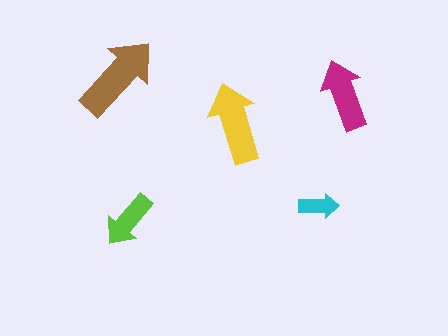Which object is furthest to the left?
The brown arrow is leftmost.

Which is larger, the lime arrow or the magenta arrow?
The magenta one.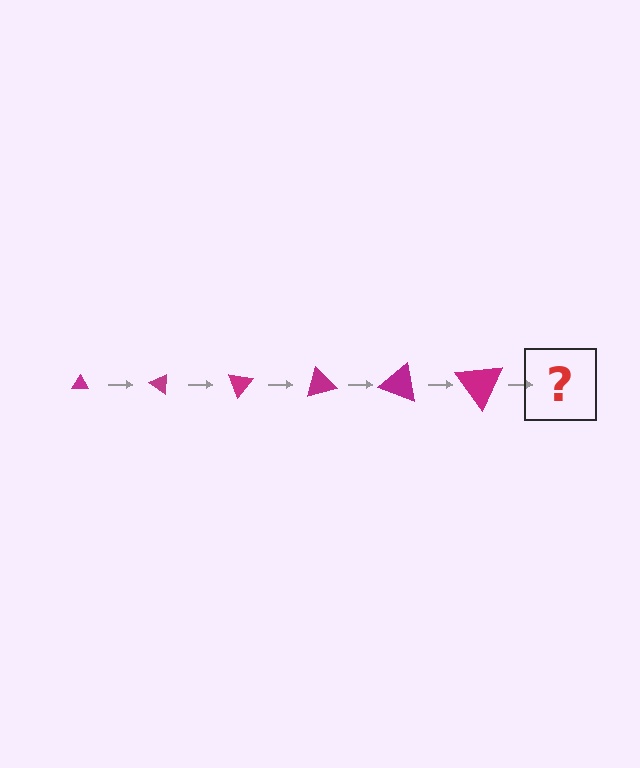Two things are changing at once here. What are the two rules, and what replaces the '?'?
The two rules are that the triangle grows larger each step and it rotates 35 degrees each step. The '?' should be a triangle, larger than the previous one and rotated 210 degrees from the start.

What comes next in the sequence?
The next element should be a triangle, larger than the previous one and rotated 210 degrees from the start.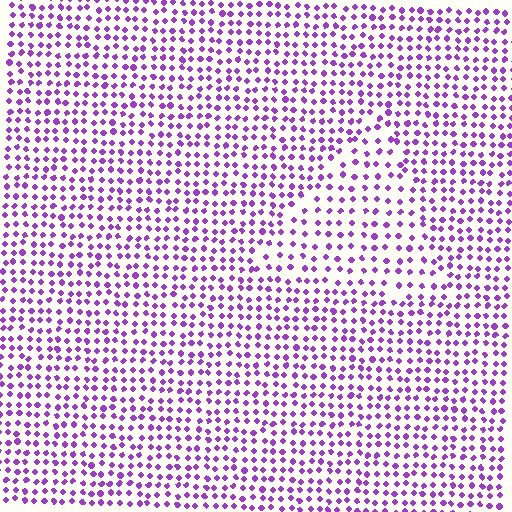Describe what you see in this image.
The image contains small purple elements arranged at two different densities. A triangle-shaped region is visible where the elements are less densely packed than the surrounding area.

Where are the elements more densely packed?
The elements are more densely packed outside the triangle boundary.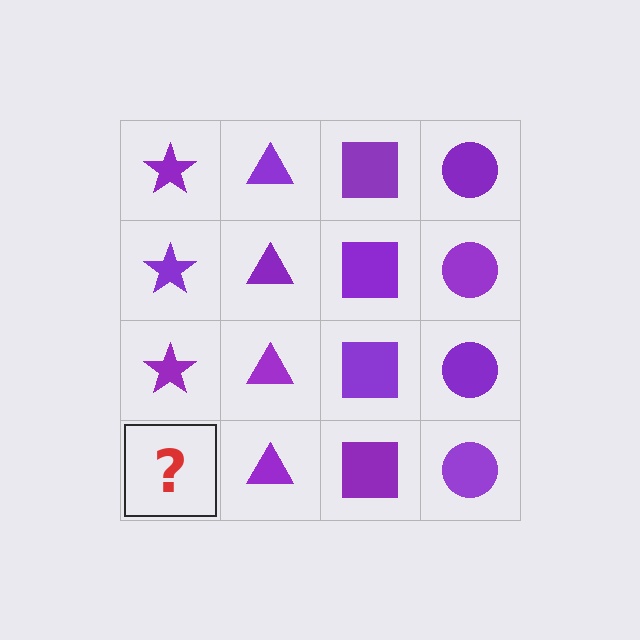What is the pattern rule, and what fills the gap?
The rule is that each column has a consistent shape. The gap should be filled with a purple star.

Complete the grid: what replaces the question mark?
The question mark should be replaced with a purple star.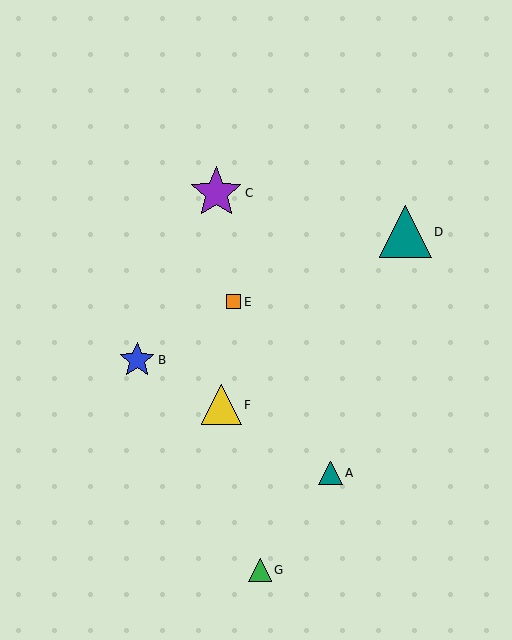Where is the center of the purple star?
The center of the purple star is at (216, 193).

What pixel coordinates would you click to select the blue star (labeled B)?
Click at (137, 360) to select the blue star B.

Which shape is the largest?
The purple star (labeled C) is the largest.